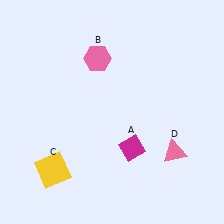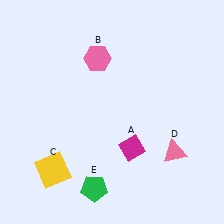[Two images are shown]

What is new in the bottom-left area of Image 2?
A green pentagon (E) was added in the bottom-left area of Image 2.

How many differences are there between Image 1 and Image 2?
There is 1 difference between the two images.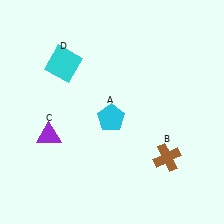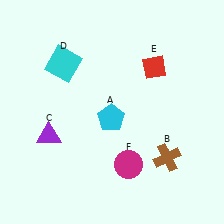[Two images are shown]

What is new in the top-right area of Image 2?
A red diamond (E) was added in the top-right area of Image 2.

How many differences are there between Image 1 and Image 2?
There are 2 differences between the two images.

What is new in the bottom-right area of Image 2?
A magenta circle (F) was added in the bottom-right area of Image 2.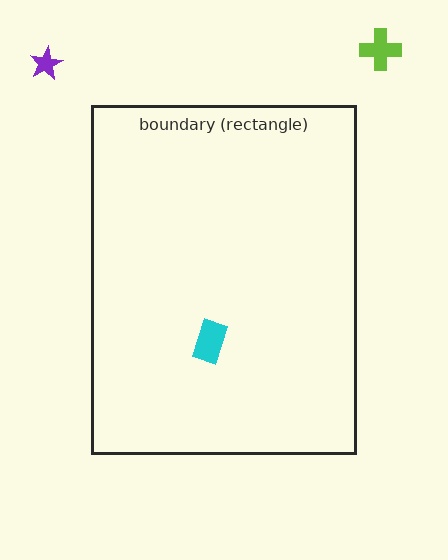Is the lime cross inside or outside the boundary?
Outside.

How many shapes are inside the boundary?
1 inside, 2 outside.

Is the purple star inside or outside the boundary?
Outside.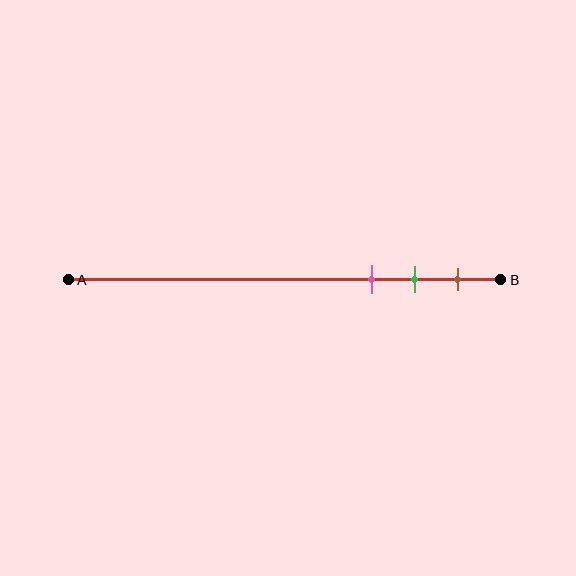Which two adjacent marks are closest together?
The green and brown marks are the closest adjacent pair.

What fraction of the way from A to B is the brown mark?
The brown mark is approximately 90% (0.9) of the way from A to B.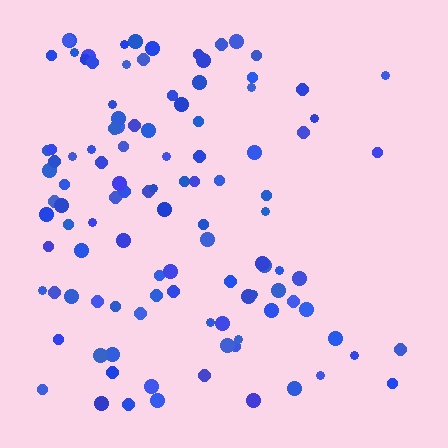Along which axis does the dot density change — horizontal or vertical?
Horizontal.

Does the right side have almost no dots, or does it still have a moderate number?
Still a moderate number, just noticeably fewer than the left.